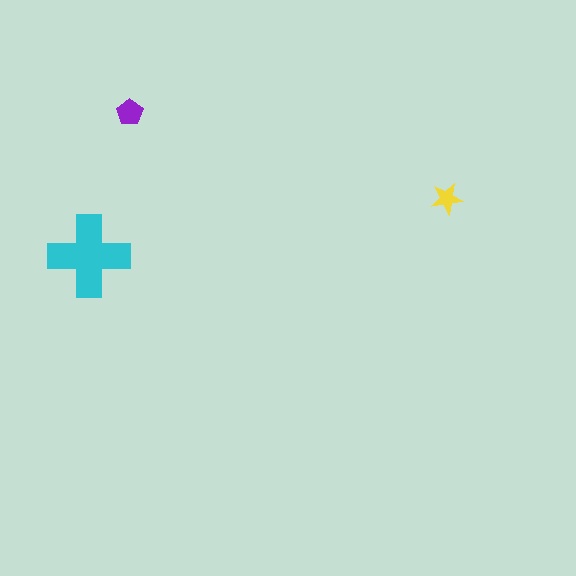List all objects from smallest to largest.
The yellow star, the purple pentagon, the cyan cross.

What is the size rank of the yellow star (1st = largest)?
3rd.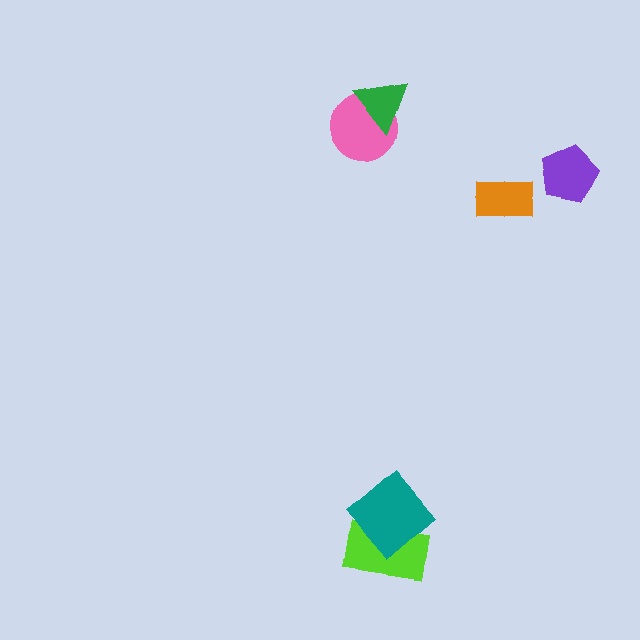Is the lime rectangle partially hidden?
Yes, it is partially covered by another shape.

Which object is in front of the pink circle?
The green triangle is in front of the pink circle.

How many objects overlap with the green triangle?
1 object overlaps with the green triangle.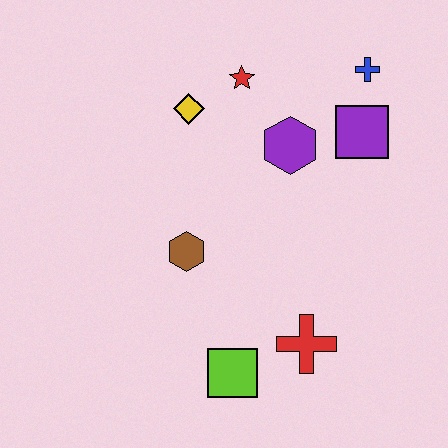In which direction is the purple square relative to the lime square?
The purple square is above the lime square.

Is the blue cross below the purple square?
No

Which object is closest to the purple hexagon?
The purple square is closest to the purple hexagon.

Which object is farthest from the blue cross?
The lime square is farthest from the blue cross.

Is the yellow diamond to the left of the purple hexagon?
Yes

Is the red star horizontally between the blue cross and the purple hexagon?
No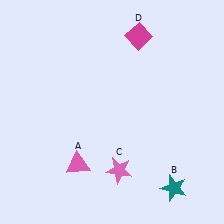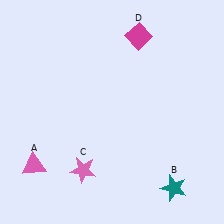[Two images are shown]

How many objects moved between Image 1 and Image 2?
2 objects moved between the two images.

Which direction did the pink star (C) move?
The pink star (C) moved left.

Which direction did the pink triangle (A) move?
The pink triangle (A) moved left.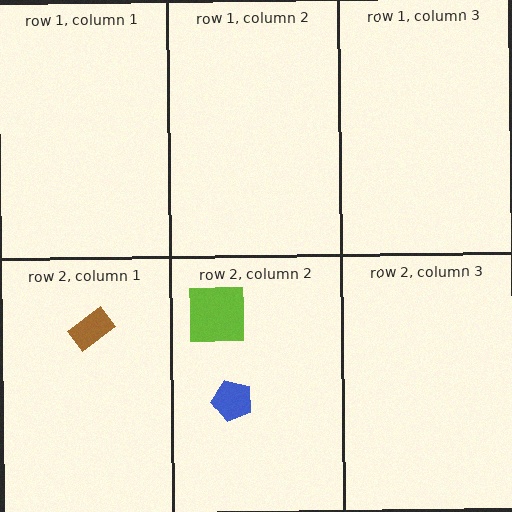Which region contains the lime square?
The row 2, column 2 region.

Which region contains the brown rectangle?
The row 2, column 1 region.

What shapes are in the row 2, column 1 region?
The brown rectangle.